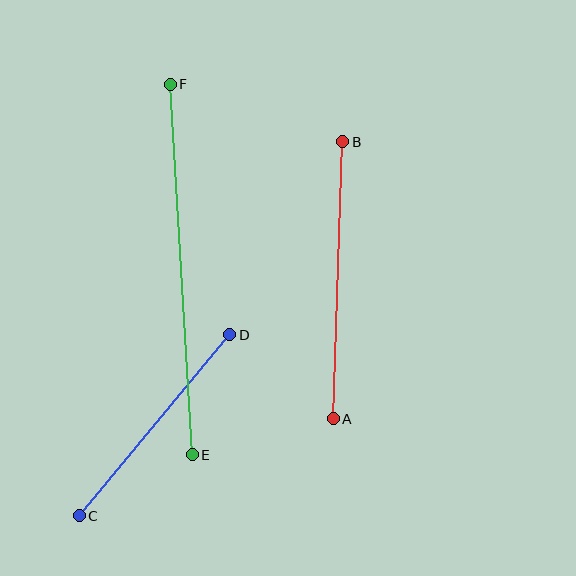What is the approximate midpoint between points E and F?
The midpoint is at approximately (181, 270) pixels.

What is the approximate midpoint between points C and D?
The midpoint is at approximately (154, 425) pixels.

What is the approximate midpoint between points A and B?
The midpoint is at approximately (338, 280) pixels.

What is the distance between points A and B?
The distance is approximately 277 pixels.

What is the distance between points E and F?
The distance is approximately 371 pixels.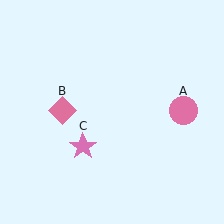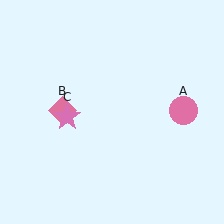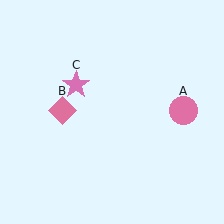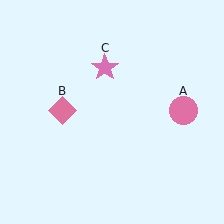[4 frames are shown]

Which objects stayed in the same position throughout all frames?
Pink circle (object A) and pink diamond (object B) remained stationary.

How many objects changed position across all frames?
1 object changed position: pink star (object C).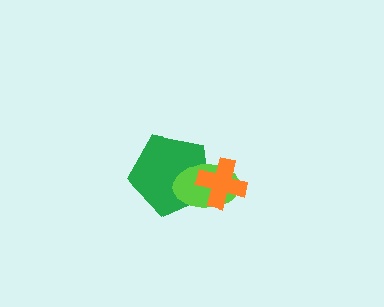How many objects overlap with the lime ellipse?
2 objects overlap with the lime ellipse.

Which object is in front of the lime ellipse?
The orange cross is in front of the lime ellipse.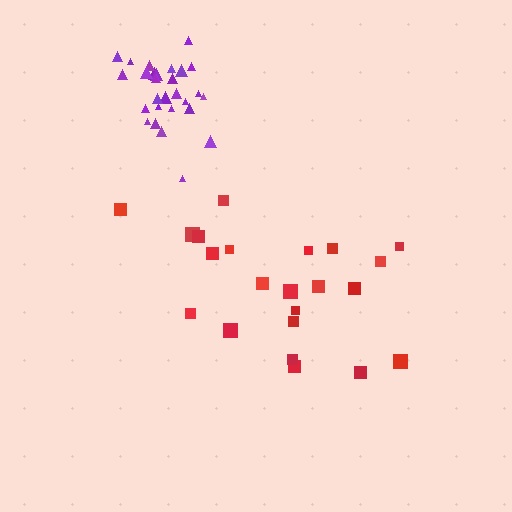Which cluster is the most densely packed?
Purple.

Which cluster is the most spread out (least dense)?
Red.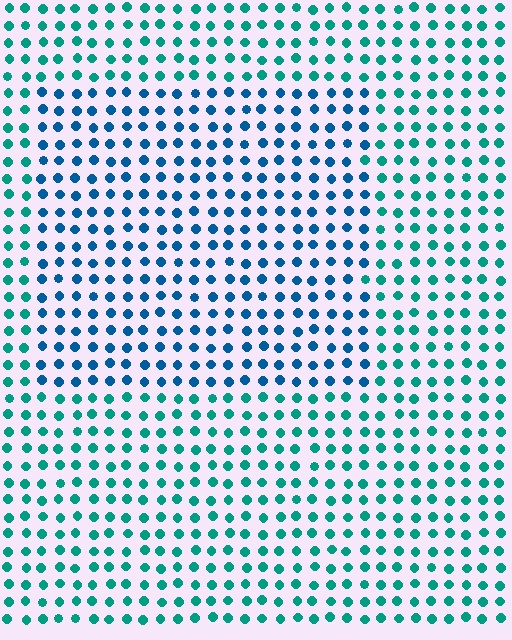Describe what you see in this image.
The image is filled with small teal elements in a uniform arrangement. A rectangle-shaped region is visible where the elements are tinted to a slightly different hue, forming a subtle color boundary.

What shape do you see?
I see a rectangle.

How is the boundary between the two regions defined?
The boundary is defined purely by a slight shift in hue (about 34 degrees). Spacing, size, and orientation are identical on both sides.